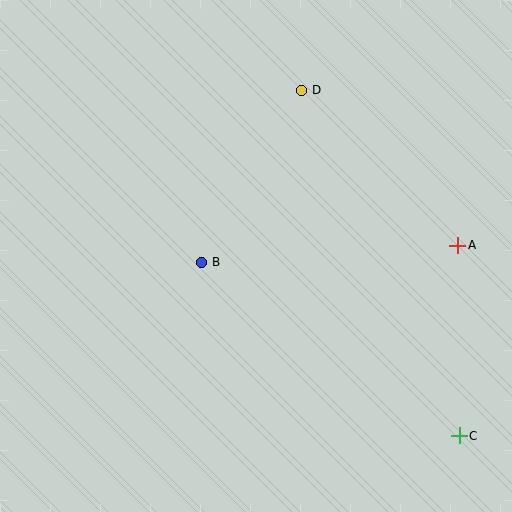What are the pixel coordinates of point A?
Point A is at (458, 245).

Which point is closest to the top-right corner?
Point D is closest to the top-right corner.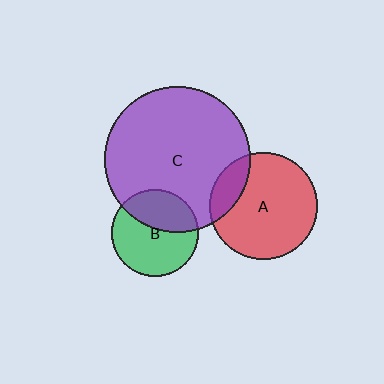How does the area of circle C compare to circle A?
Approximately 1.8 times.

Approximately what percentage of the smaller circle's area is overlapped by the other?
Approximately 40%.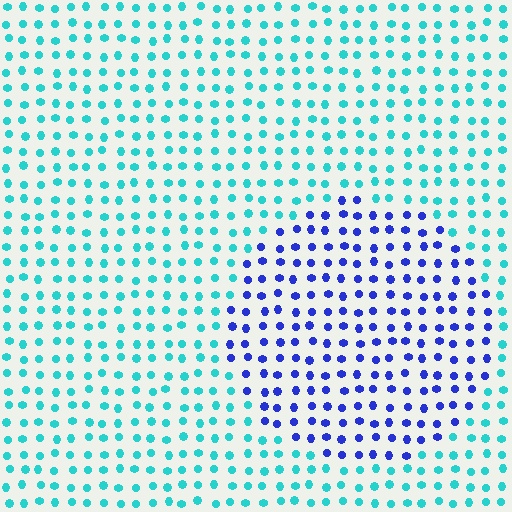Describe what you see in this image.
The image is filled with small cyan elements in a uniform arrangement. A circle-shaped region is visible where the elements are tinted to a slightly different hue, forming a subtle color boundary.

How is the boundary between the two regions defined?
The boundary is defined purely by a slight shift in hue (about 58 degrees). Spacing, size, and orientation are identical on both sides.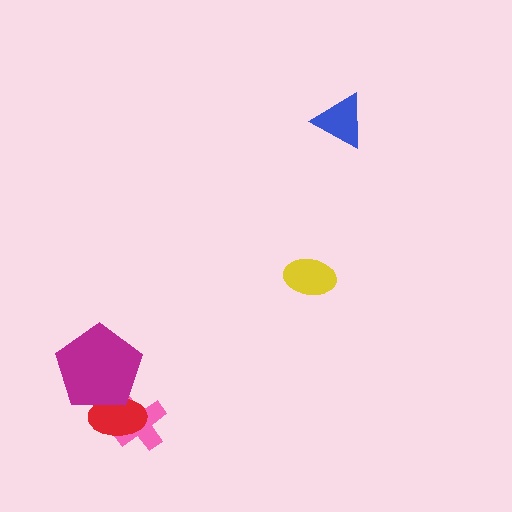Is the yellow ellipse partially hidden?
No, no other shape covers it.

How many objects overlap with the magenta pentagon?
1 object overlaps with the magenta pentagon.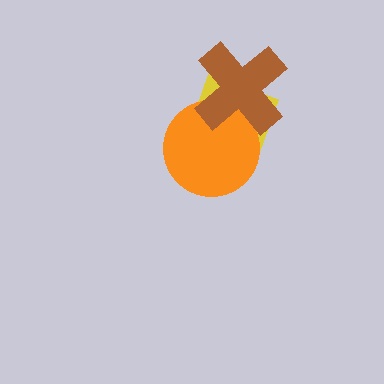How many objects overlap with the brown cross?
2 objects overlap with the brown cross.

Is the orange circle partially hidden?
Yes, it is partially covered by another shape.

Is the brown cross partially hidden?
No, no other shape covers it.